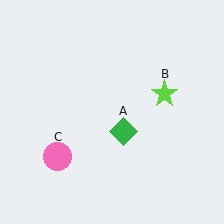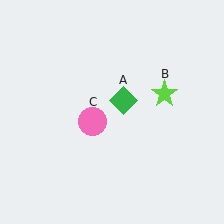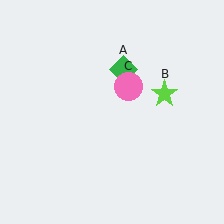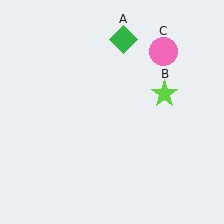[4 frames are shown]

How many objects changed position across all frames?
2 objects changed position: green diamond (object A), pink circle (object C).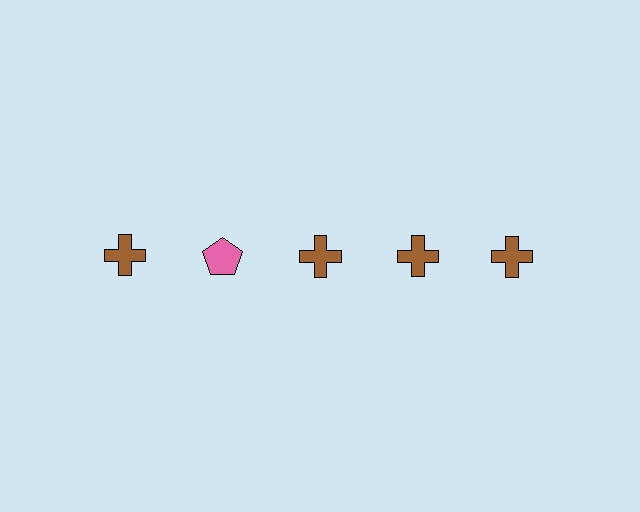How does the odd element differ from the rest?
It differs in both color (pink instead of brown) and shape (pentagon instead of cross).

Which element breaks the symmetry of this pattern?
The pink pentagon in the top row, second from left column breaks the symmetry. All other shapes are brown crosses.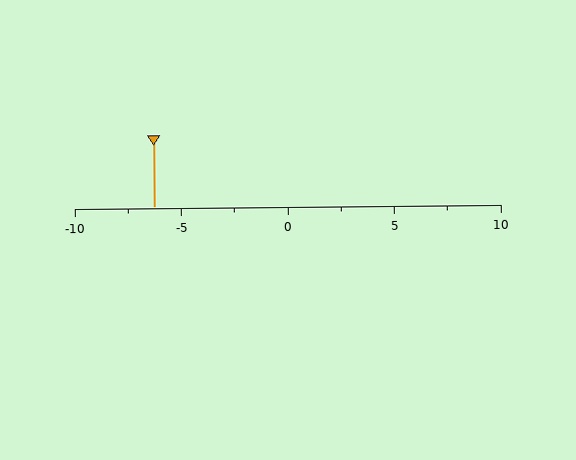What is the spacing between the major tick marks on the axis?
The major ticks are spaced 5 apart.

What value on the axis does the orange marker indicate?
The marker indicates approximately -6.2.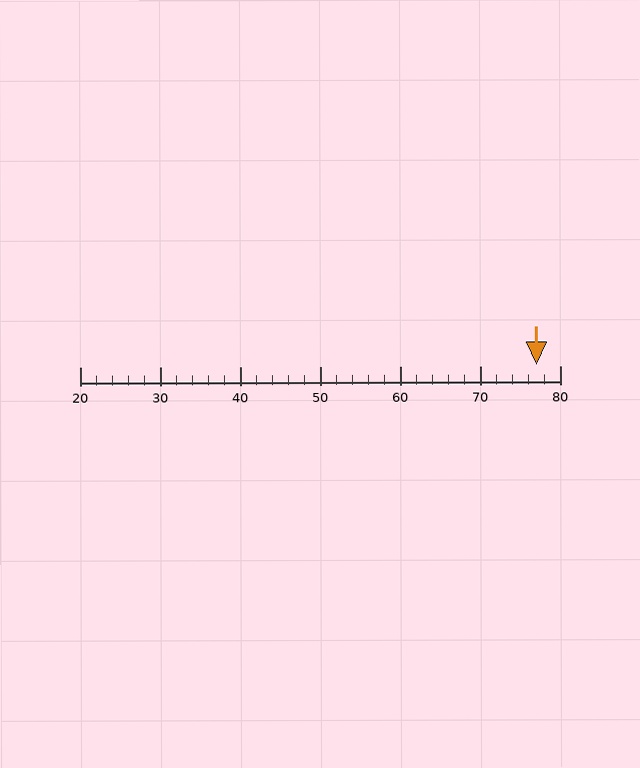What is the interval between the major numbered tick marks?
The major tick marks are spaced 10 units apart.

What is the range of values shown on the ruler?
The ruler shows values from 20 to 80.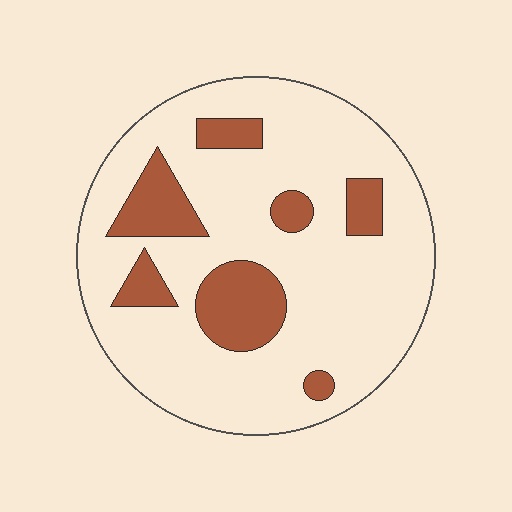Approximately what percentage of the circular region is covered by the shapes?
Approximately 20%.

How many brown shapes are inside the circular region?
7.